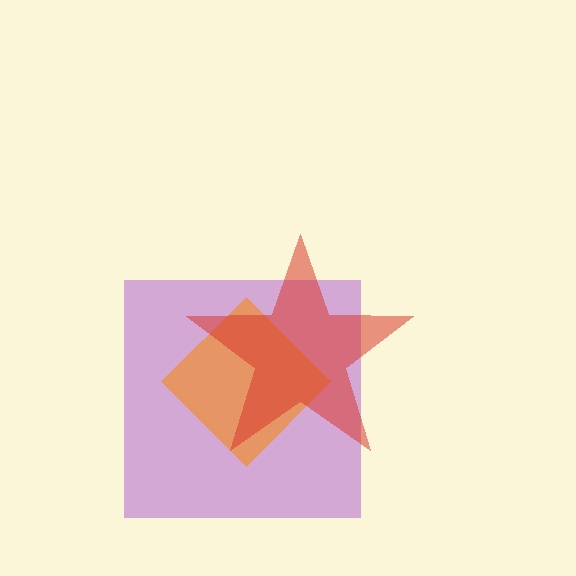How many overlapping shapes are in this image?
There are 3 overlapping shapes in the image.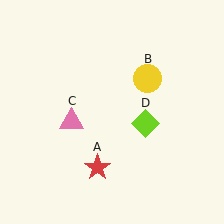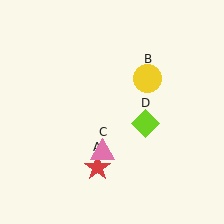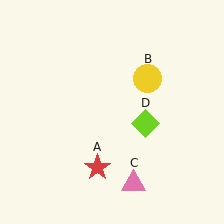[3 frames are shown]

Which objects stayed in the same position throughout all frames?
Red star (object A) and yellow circle (object B) and lime diamond (object D) remained stationary.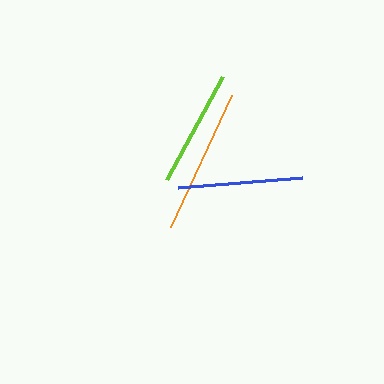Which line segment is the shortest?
The lime line is the shortest at approximately 117 pixels.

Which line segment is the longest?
The orange line is the longest at approximately 145 pixels.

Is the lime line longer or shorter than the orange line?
The orange line is longer than the lime line.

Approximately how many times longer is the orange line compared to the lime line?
The orange line is approximately 1.2 times the length of the lime line.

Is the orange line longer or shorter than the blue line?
The orange line is longer than the blue line.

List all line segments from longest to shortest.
From longest to shortest: orange, blue, lime.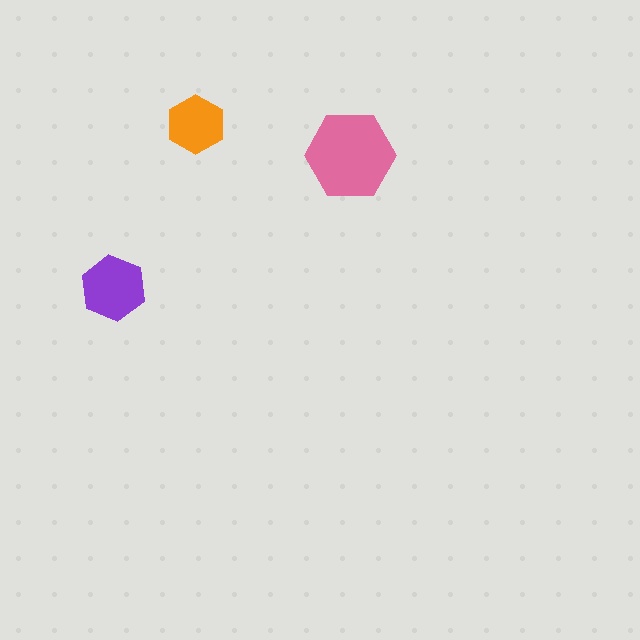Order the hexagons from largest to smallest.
the pink one, the purple one, the orange one.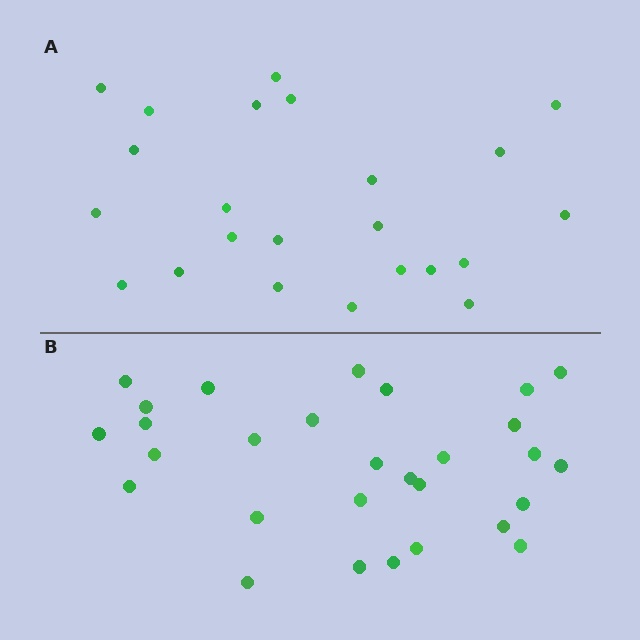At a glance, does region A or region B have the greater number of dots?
Region B (the bottom region) has more dots.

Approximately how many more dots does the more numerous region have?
Region B has about 6 more dots than region A.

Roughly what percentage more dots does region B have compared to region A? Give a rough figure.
About 25% more.